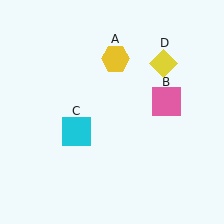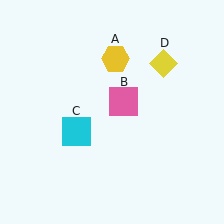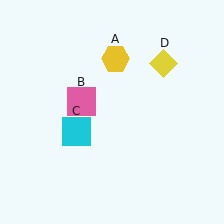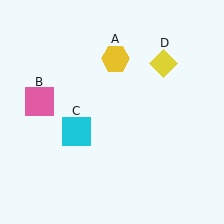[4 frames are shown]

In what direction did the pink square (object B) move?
The pink square (object B) moved left.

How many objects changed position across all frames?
1 object changed position: pink square (object B).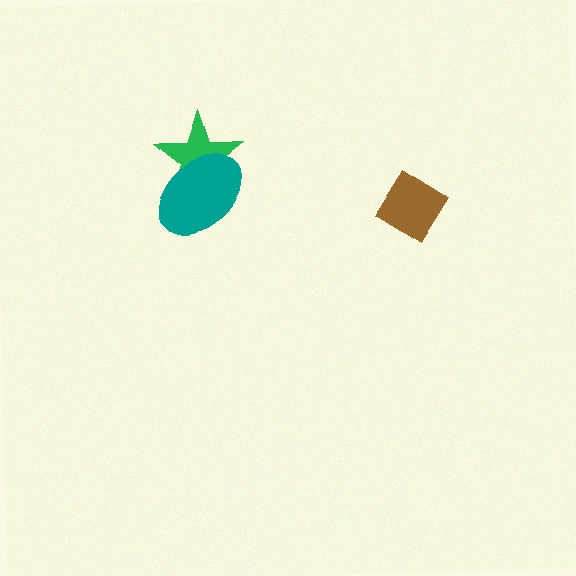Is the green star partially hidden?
Yes, it is partially covered by another shape.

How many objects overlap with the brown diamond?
0 objects overlap with the brown diamond.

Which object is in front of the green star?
The teal ellipse is in front of the green star.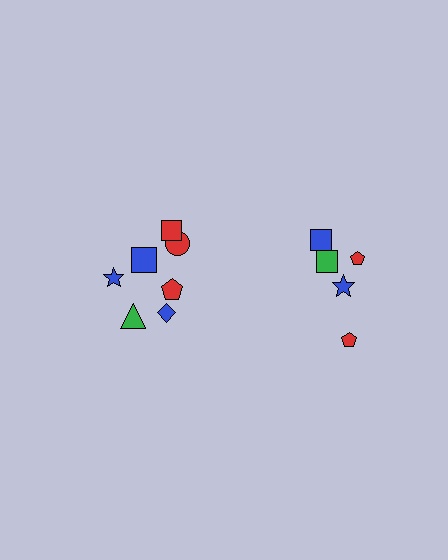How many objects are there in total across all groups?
There are 12 objects.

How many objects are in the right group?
There are 5 objects.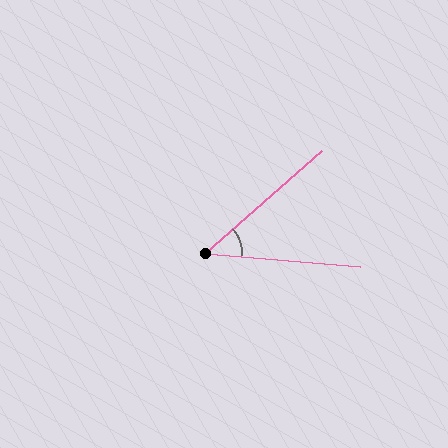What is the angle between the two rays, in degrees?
Approximately 46 degrees.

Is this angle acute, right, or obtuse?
It is acute.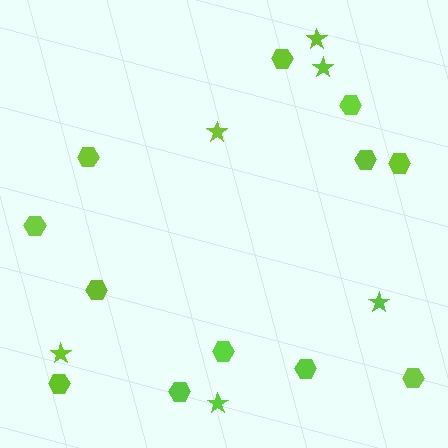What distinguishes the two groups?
There are 2 groups: one group of stars (6) and one group of hexagons (12).